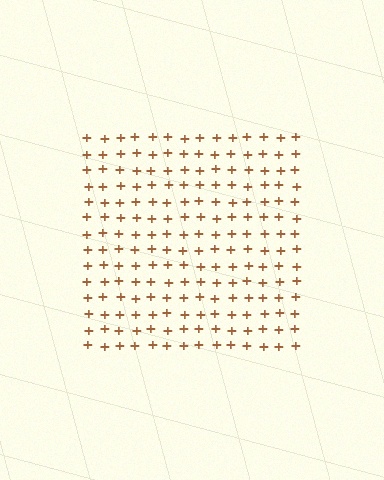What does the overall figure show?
The overall figure shows a square.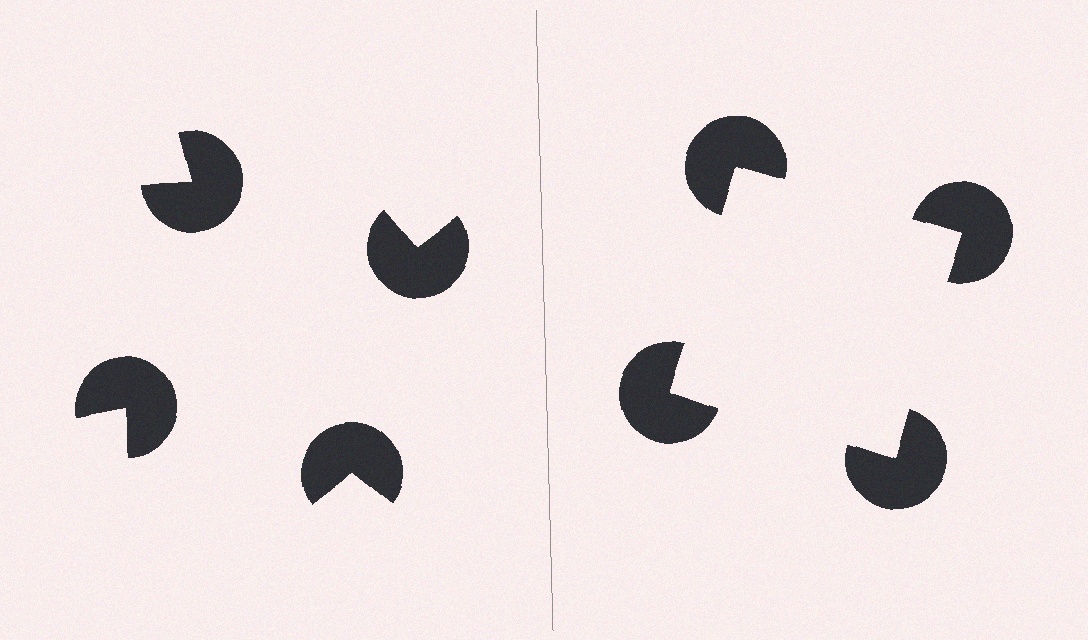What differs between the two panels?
The pac-man discs are positioned identically on both sides; only the wedge orientations differ. On the right they align to a square; on the left they are misaligned.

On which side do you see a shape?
An illusory square appears on the right side. On the left side the wedge cuts are rotated, so no coherent shape forms.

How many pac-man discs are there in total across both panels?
8 — 4 on each side.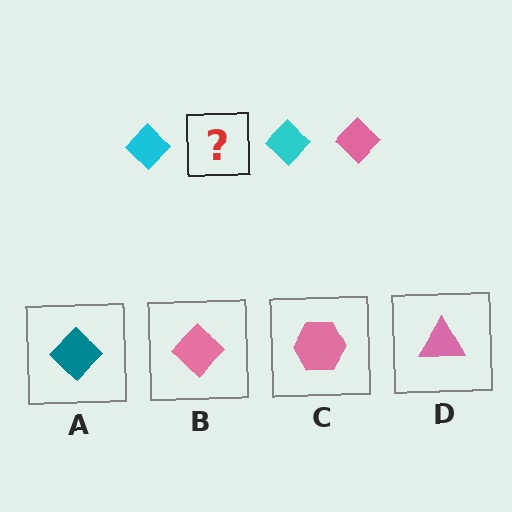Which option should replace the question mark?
Option B.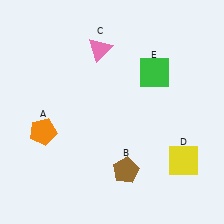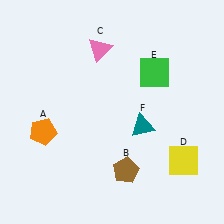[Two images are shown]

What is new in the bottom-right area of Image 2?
A teal triangle (F) was added in the bottom-right area of Image 2.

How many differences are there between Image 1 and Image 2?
There is 1 difference between the two images.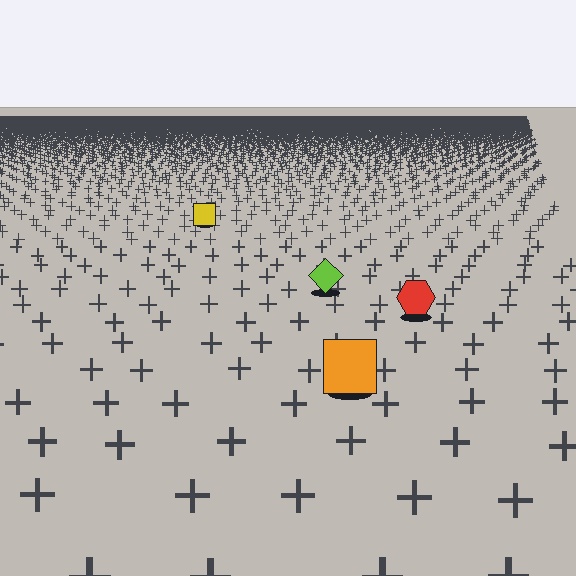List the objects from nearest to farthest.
From nearest to farthest: the orange square, the red hexagon, the lime diamond, the yellow square.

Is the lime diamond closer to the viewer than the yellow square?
Yes. The lime diamond is closer — you can tell from the texture gradient: the ground texture is coarser near it.